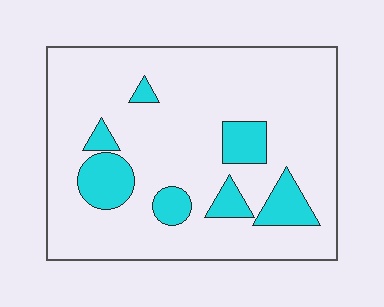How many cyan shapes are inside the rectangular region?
7.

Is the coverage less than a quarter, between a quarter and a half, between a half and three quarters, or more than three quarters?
Less than a quarter.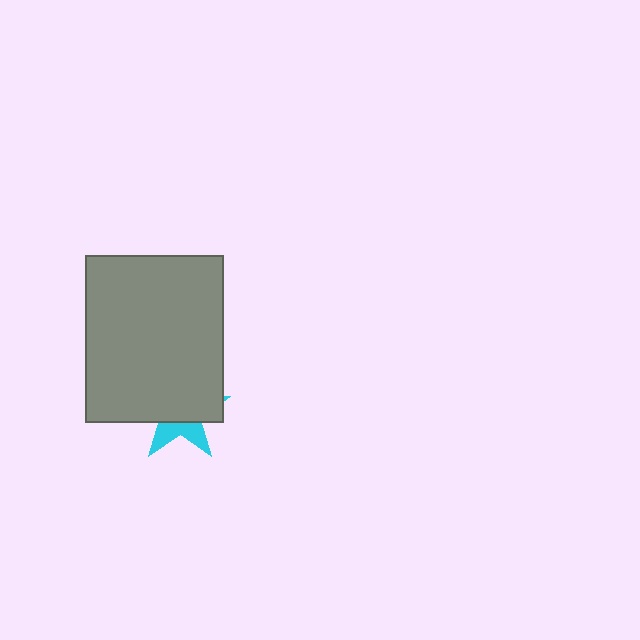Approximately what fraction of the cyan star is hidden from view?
Roughly 67% of the cyan star is hidden behind the gray rectangle.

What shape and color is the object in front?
The object in front is a gray rectangle.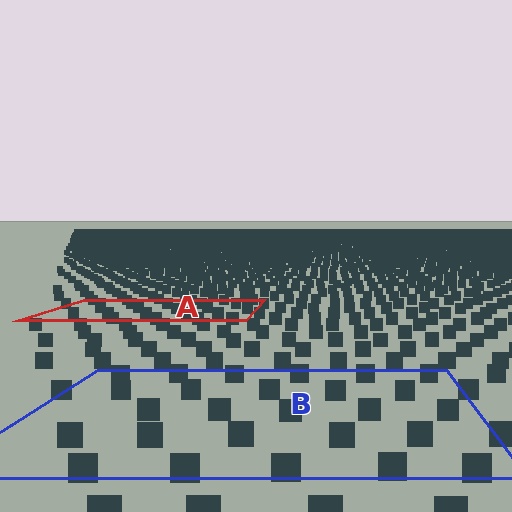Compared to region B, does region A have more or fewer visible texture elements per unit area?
Region A has more texture elements per unit area — they are packed more densely because it is farther away.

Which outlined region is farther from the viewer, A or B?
Region A is farther from the viewer — the texture elements inside it appear smaller and more densely packed.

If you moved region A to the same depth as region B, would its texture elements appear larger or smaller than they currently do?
They would appear larger. At a closer depth, the same texture elements are projected at a bigger on-screen size.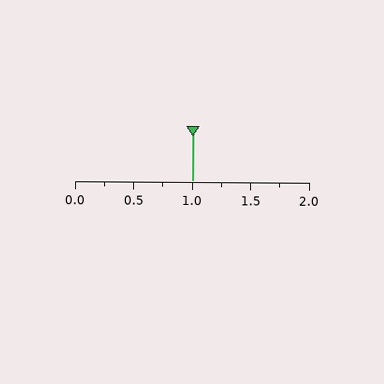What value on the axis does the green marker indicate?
The marker indicates approximately 1.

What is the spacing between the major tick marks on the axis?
The major ticks are spaced 0.5 apart.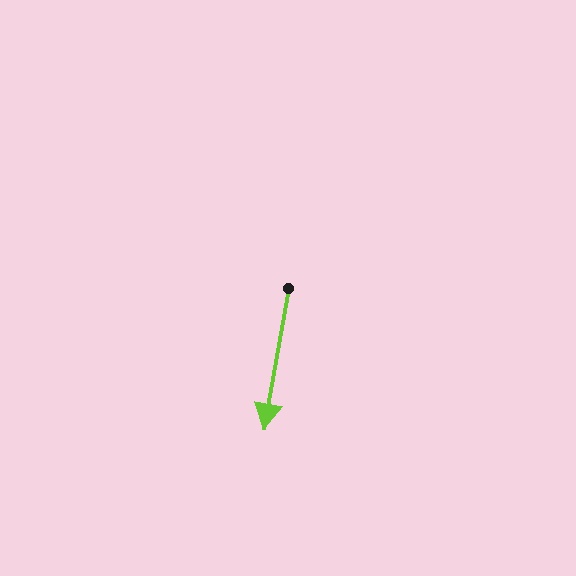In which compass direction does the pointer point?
South.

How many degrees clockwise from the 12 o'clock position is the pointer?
Approximately 190 degrees.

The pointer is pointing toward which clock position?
Roughly 6 o'clock.